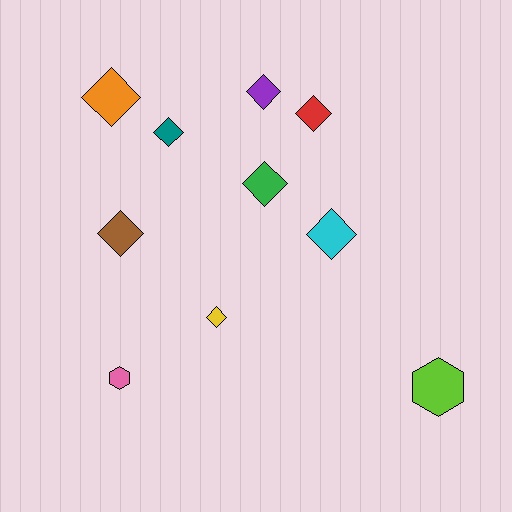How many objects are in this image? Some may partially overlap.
There are 10 objects.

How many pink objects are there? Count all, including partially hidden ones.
There is 1 pink object.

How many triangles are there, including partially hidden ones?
There are no triangles.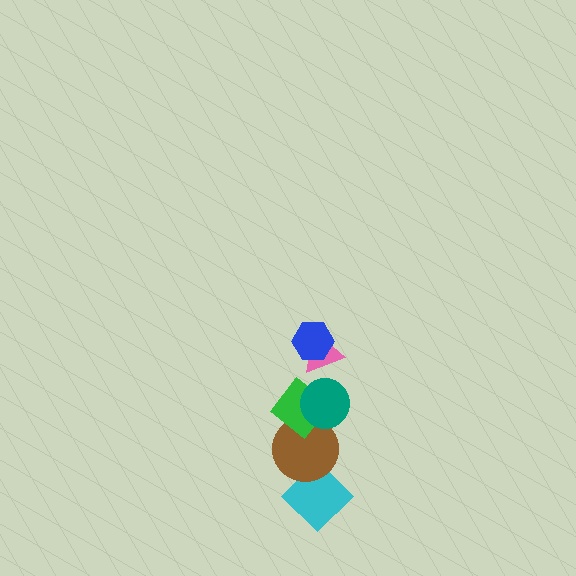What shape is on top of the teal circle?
The pink triangle is on top of the teal circle.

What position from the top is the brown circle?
The brown circle is 5th from the top.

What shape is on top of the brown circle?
The green diamond is on top of the brown circle.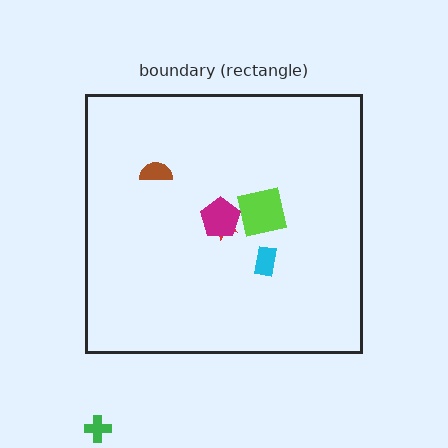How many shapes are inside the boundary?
5 inside, 1 outside.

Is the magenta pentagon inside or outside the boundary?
Inside.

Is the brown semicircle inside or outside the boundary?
Inside.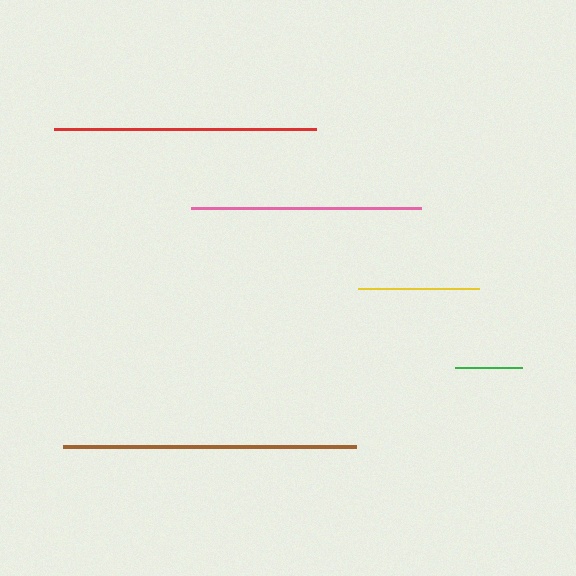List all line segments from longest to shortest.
From longest to shortest: brown, red, pink, yellow, green.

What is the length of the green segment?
The green segment is approximately 67 pixels long.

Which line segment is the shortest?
The green line is the shortest at approximately 67 pixels.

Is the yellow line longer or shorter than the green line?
The yellow line is longer than the green line.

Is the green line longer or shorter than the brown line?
The brown line is longer than the green line.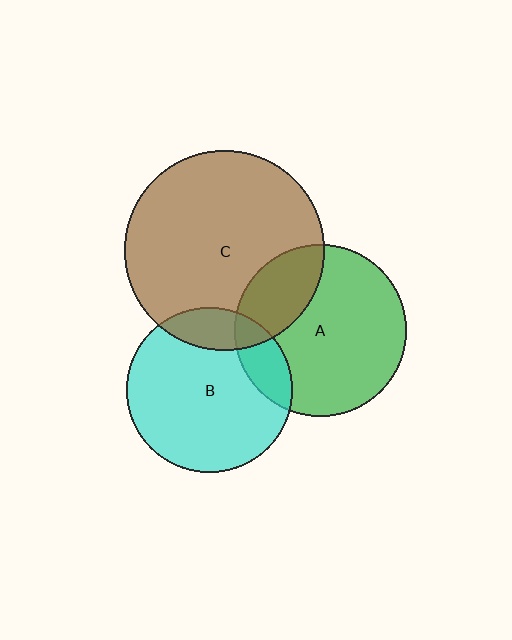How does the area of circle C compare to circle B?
Approximately 1.5 times.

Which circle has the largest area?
Circle C (brown).